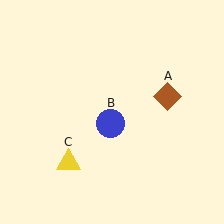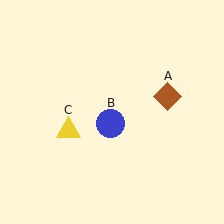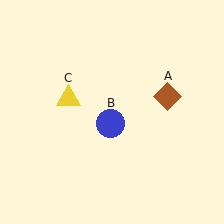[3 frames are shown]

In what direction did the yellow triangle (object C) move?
The yellow triangle (object C) moved up.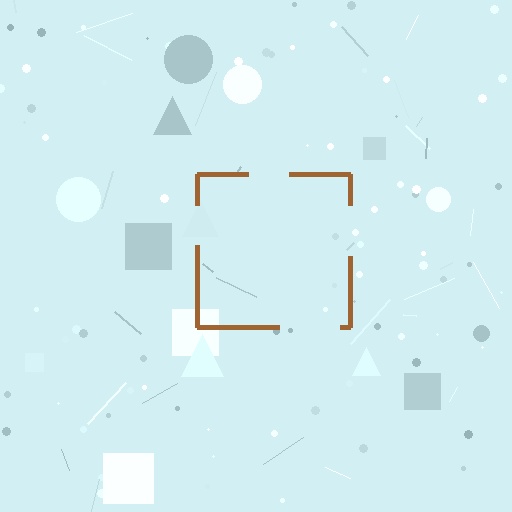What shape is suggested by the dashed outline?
The dashed outline suggests a square.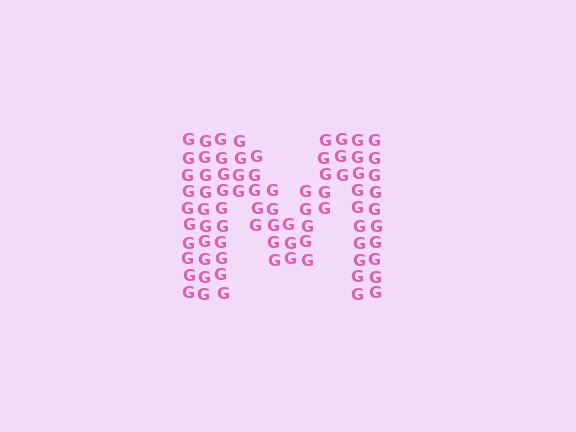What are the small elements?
The small elements are letter G's.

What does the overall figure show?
The overall figure shows the letter M.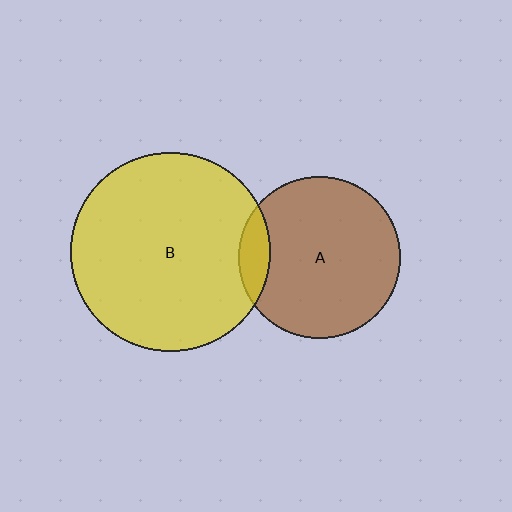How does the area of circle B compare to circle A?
Approximately 1.5 times.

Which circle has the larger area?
Circle B (yellow).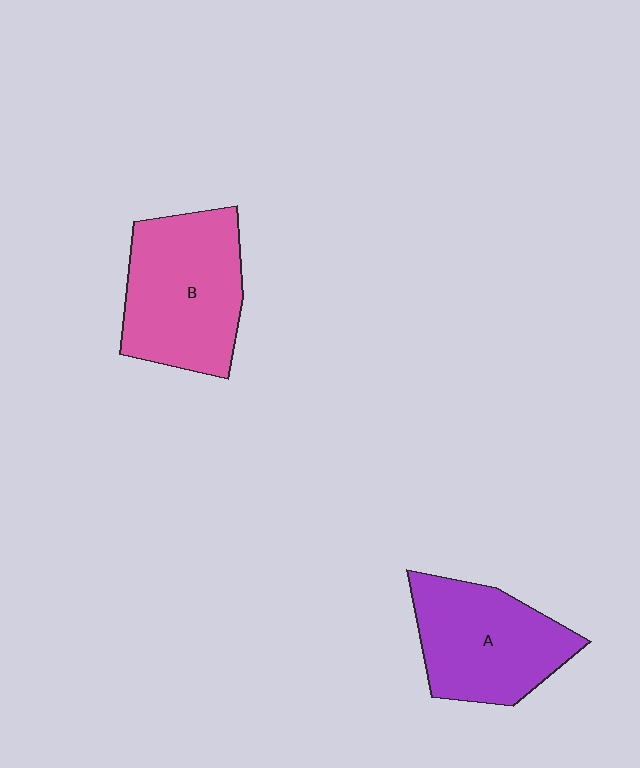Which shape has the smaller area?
Shape A (purple).